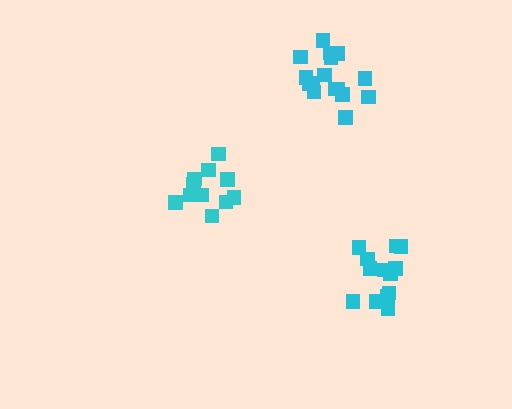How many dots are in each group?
Group 1: 11 dots, Group 2: 13 dots, Group 3: 16 dots (40 total).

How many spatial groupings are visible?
There are 3 spatial groupings.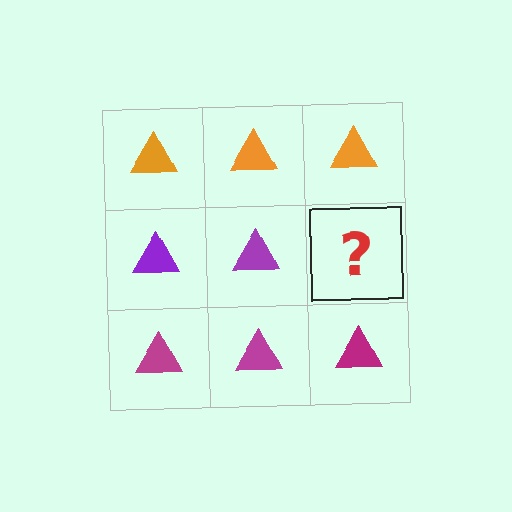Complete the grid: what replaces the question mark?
The question mark should be replaced with a purple triangle.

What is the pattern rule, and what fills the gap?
The rule is that each row has a consistent color. The gap should be filled with a purple triangle.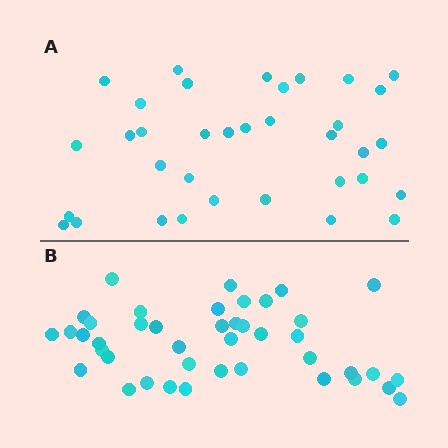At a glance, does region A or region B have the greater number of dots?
Region B (the bottom region) has more dots.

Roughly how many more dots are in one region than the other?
Region B has roughly 8 or so more dots than region A.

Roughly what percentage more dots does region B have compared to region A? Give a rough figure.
About 20% more.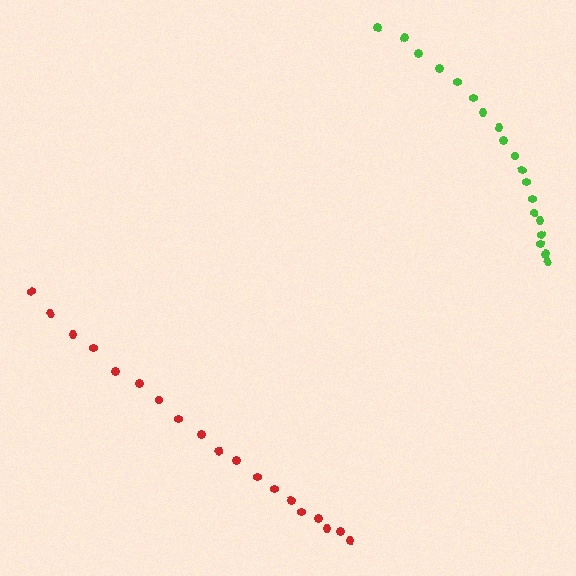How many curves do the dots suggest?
There are 2 distinct paths.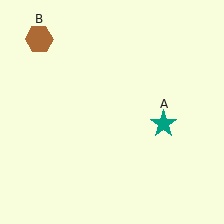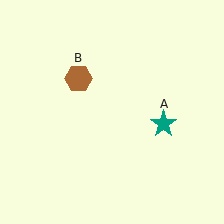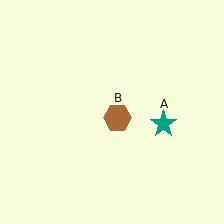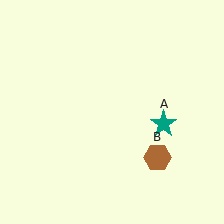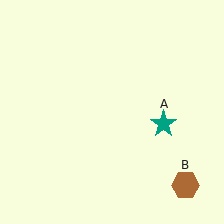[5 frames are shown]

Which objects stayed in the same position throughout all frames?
Teal star (object A) remained stationary.